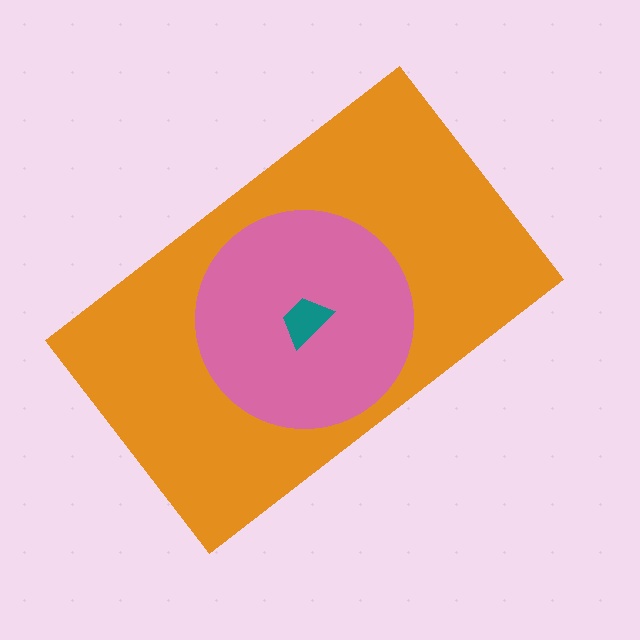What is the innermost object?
The teal trapezoid.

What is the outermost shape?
The orange rectangle.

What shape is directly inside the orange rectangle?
The pink circle.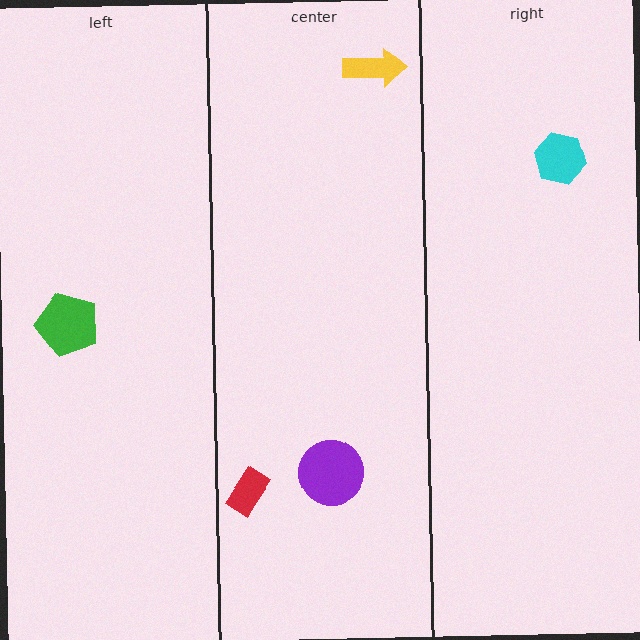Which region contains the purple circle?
The center region.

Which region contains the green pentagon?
The left region.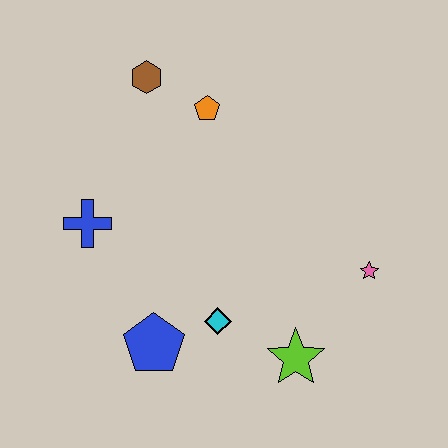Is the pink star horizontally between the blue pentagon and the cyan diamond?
No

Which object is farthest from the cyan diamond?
The brown hexagon is farthest from the cyan diamond.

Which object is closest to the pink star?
The lime star is closest to the pink star.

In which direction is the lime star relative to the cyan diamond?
The lime star is to the right of the cyan diamond.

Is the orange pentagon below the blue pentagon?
No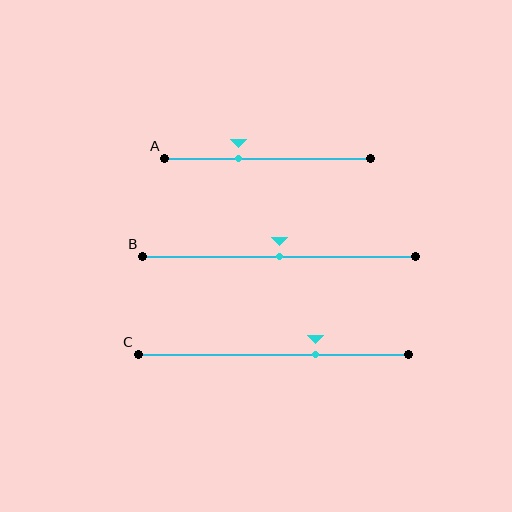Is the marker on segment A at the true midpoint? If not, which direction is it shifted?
No, the marker on segment A is shifted to the left by about 14% of the segment length.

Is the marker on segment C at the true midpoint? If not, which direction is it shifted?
No, the marker on segment C is shifted to the right by about 15% of the segment length.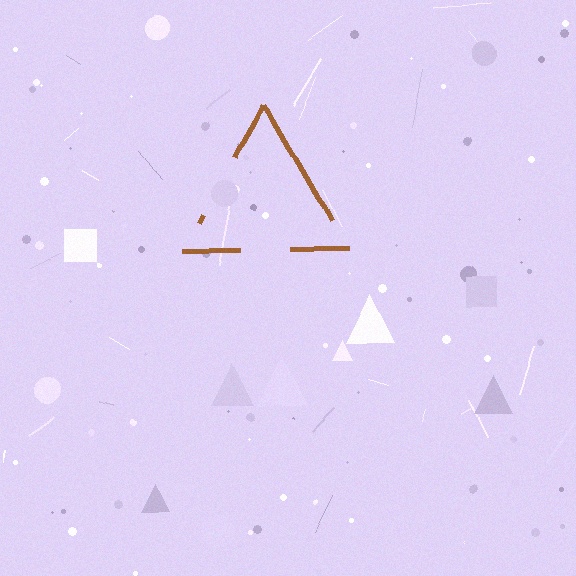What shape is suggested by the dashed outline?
The dashed outline suggests a triangle.